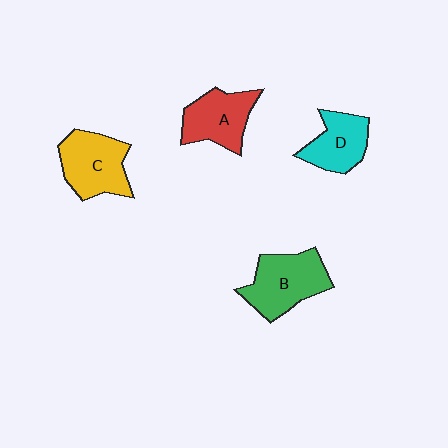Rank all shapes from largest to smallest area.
From largest to smallest: B (green), C (yellow), A (red), D (cyan).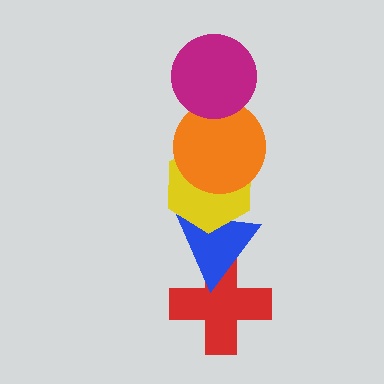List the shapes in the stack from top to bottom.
From top to bottom: the magenta circle, the orange circle, the yellow hexagon, the blue triangle, the red cross.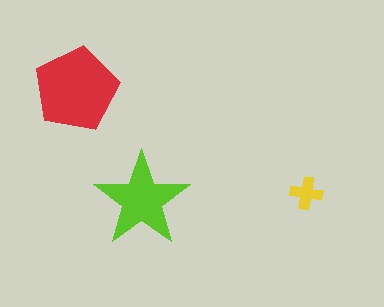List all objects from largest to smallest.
The red pentagon, the lime star, the yellow cross.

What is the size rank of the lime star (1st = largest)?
2nd.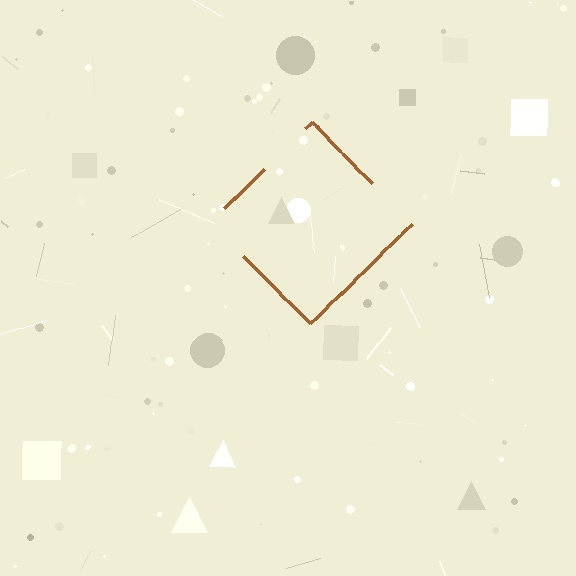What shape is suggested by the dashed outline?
The dashed outline suggests a diamond.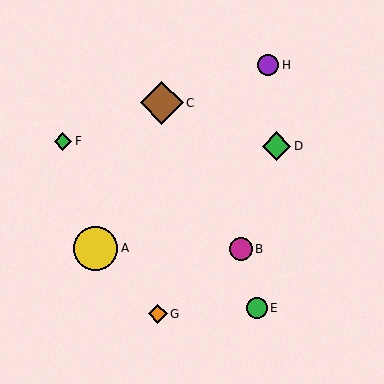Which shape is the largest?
The yellow circle (labeled A) is the largest.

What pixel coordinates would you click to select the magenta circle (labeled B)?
Click at (241, 249) to select the magenta circle B.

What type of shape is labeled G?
Shape G is an orange diamond.